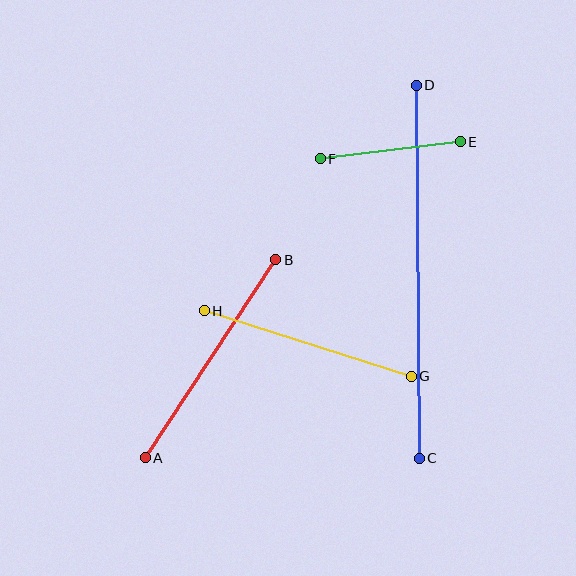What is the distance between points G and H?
The distance is approximately 217 pixels.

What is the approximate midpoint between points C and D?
The midpoint is at approximately (418, 272) pixels.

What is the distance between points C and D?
The distance is approximately 373 pixels.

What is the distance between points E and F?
The distance is approximately 141 pixels.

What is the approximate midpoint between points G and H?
The midpoint is at approximately (308, 344) pixels.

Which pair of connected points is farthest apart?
Points C and D are farthest apart.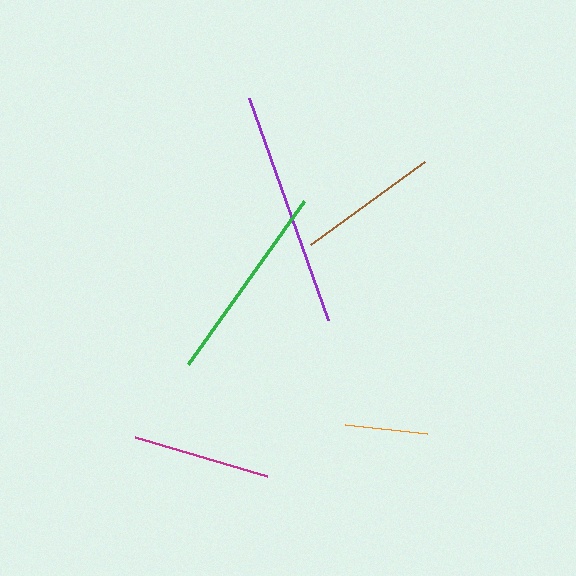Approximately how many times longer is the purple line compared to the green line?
The purple line is approximately 1.2 times the length of the green line.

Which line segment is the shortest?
The orange line is the shortest at approximately 83 pixels.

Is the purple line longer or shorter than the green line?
The purple line is longer than the green line.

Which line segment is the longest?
The purple line is the longest at approximately 236 pixels.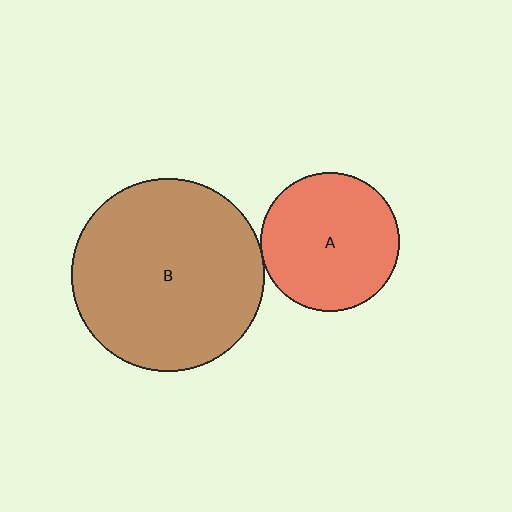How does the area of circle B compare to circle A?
Approximately 1.9 times.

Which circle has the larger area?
Circle B (brown).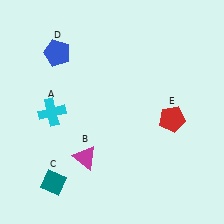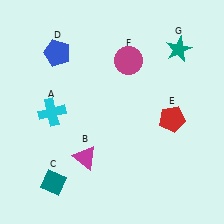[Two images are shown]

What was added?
A magenta circle (F), a teal star (G) were added in Image 2.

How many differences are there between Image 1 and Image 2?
There are 2 differences between the two images.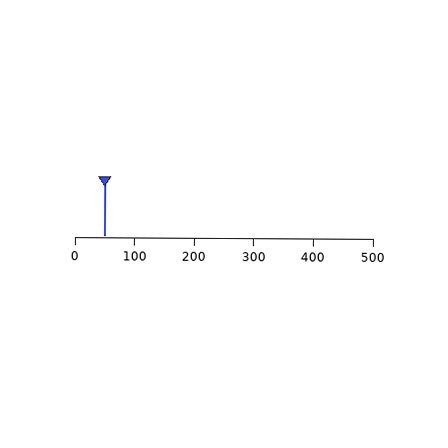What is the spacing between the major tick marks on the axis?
The major ticks are spaced 100 apart.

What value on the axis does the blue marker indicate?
The marker indicates approximately 50.